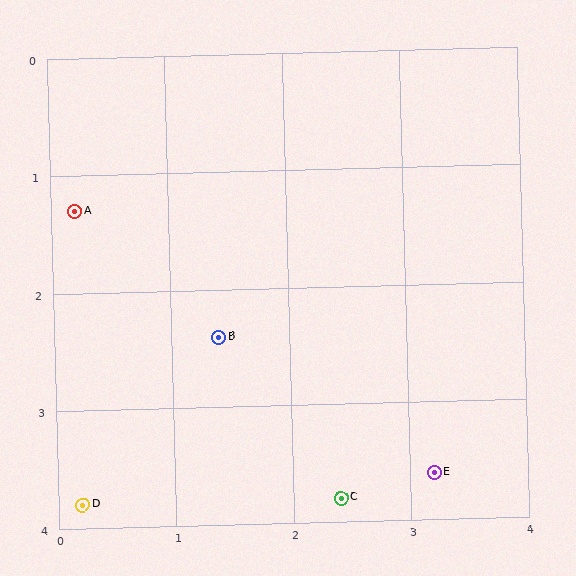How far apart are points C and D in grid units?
Points C and D are about 2.2 grid units apart.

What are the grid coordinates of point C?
Point C is at approximately (2.4, 3.8).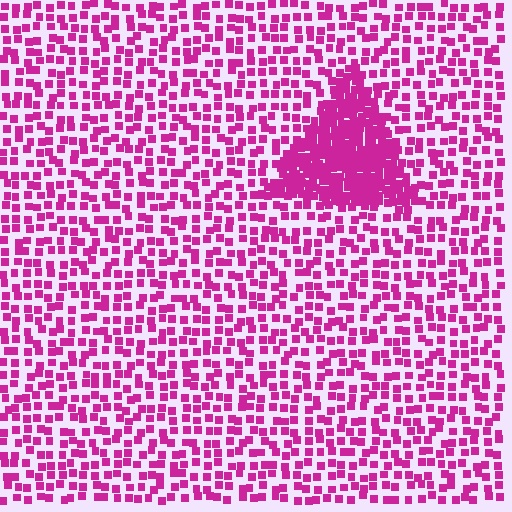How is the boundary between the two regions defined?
The boundary is defined by a change in element density (approximately 2.9x ratio). All elements are the same color, size, and shape.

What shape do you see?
I see a triangle.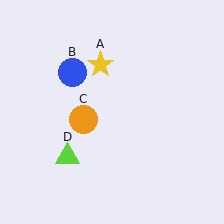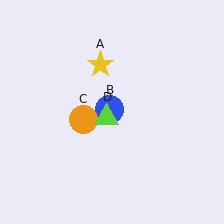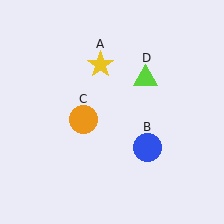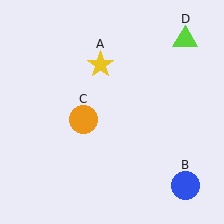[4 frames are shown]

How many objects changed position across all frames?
2 objects changed position: blue circle (object B), lime triangle (object D).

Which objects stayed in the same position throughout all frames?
Yellow star (object A) and orange circle (object C) remained stationary.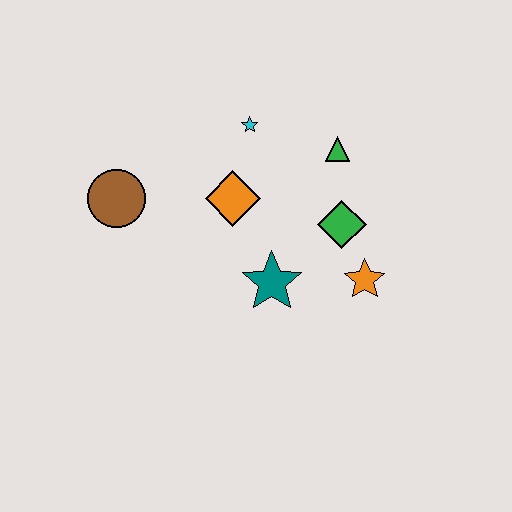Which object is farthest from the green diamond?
The brown circle is farthest from the green diamond.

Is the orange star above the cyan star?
No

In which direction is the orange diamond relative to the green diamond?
The orange diamond is to the left of the green diamond.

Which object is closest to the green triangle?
The green diamond is closest to the green triangle.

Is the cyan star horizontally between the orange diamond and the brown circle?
No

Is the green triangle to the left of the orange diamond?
No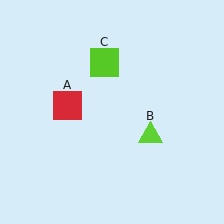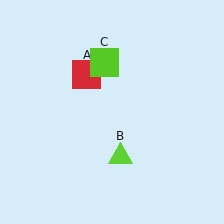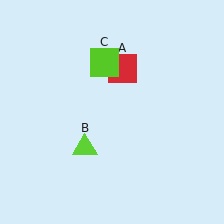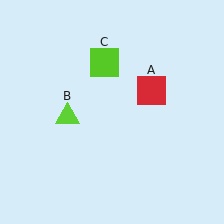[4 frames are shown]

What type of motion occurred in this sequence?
The red square (object A), lime triangle (object B) rotated clockwise around the center of the scene.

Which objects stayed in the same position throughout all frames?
Lime square (object C) remained stationary.